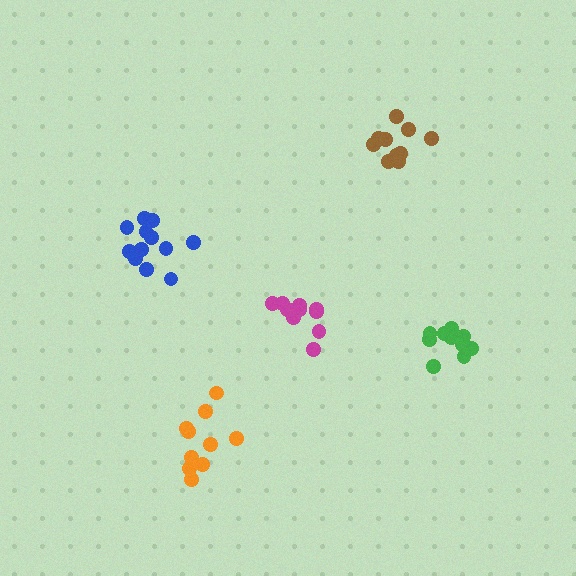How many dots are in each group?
Group 1: 10 dots, Group 2: 10 dots, Group 3: 11 dots, Group 4: 10 dots, Group 5: 12 dots (53 total).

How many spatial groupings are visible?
There are 5 spatial groupings.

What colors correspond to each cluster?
The clusters are colored: brown, green, magenta, orange, blue.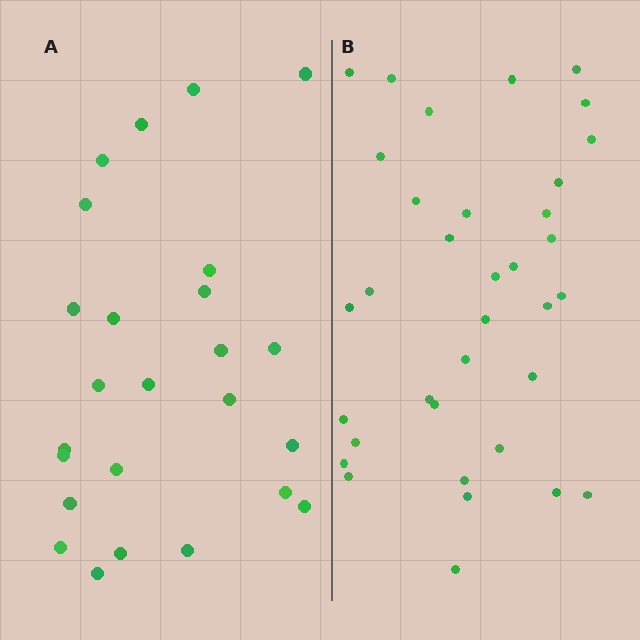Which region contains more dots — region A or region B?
Region B (the right region) has more dots.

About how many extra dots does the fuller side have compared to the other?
Region B has roughly 10 or so more dots than region A.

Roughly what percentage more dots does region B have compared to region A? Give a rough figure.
About 40% more.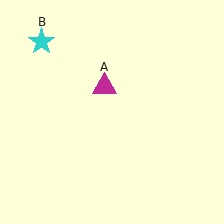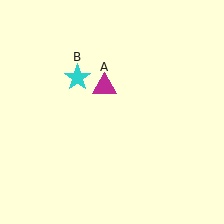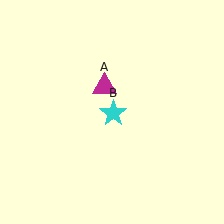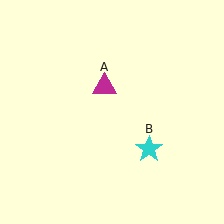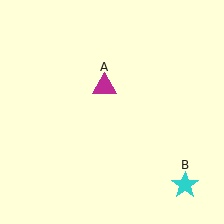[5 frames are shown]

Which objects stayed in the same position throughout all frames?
Magenta triangle (object A) remained stationary.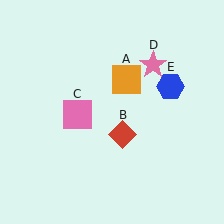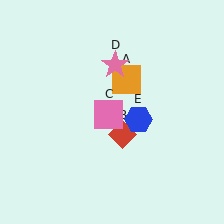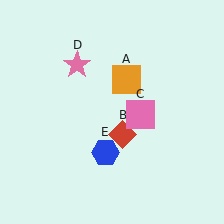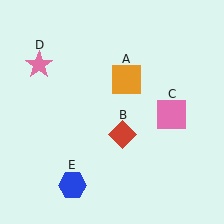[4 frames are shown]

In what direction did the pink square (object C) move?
The pink square (object C) moved right.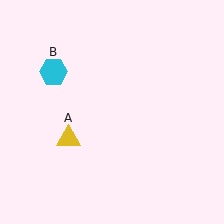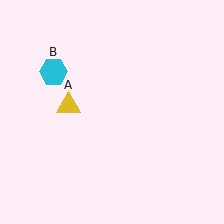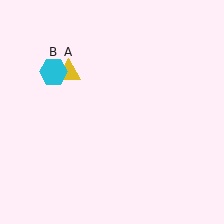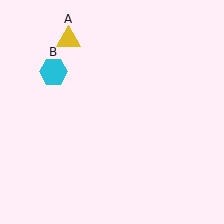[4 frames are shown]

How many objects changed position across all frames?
1 object changed position: yellow triangle (object A).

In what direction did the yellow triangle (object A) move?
The yellow triangle (object A) moved up.